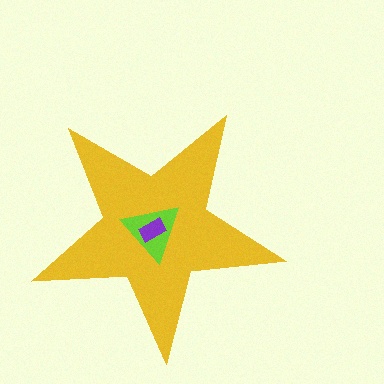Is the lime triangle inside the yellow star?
Yes.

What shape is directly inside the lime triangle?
The purple rectangle.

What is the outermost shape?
The yellow star.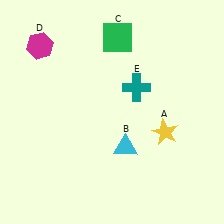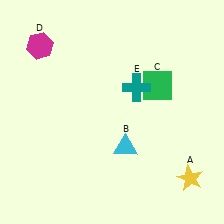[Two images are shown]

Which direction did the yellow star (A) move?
The yellow star (A) moved down.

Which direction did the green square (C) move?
The green square (C) moved down.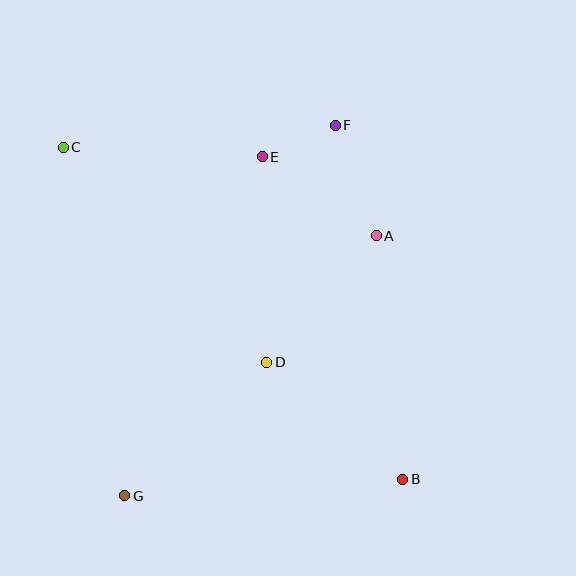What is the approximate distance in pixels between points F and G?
The distance between F and G is approximately 426 pixels.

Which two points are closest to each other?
Points E and F are closest to each other.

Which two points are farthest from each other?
Points B and C are farthest from each other.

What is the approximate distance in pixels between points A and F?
The distance between A and F is approximately 118 pixels.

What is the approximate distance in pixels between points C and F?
The distance between C and F is approximately 273 pixels.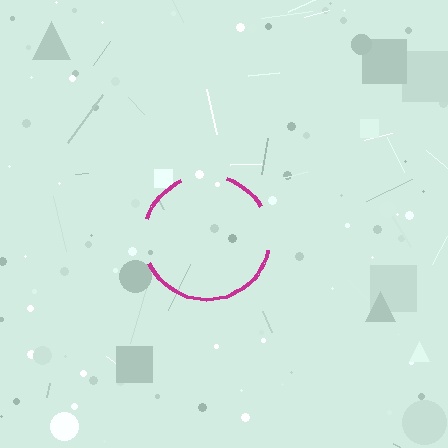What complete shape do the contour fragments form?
The contour fragments form a circle.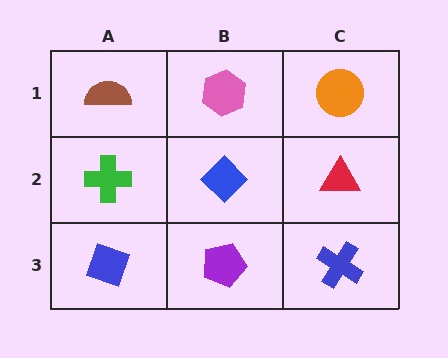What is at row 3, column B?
A purple pentagon.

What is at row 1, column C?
An orange circle.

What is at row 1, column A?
A brown semicircle.